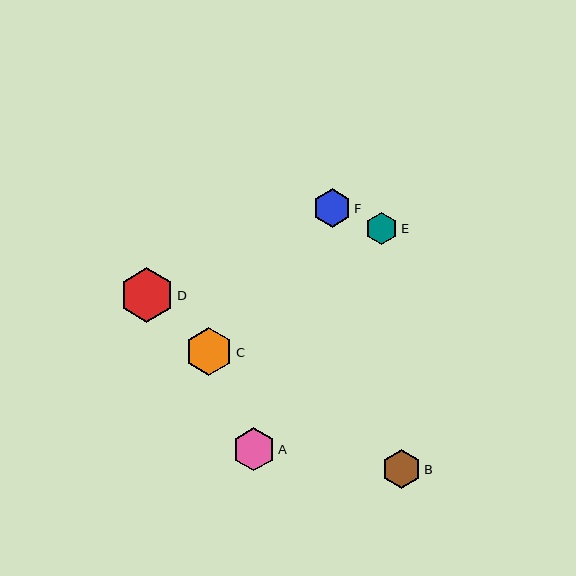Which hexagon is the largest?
Hexagon D is the largest with a size of approximately 55 pixels.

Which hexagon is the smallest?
Hexagon E is the smallest with a size of approximately 33 pixels.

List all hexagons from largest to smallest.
From largest to smallest: D, C, A, B, F, E.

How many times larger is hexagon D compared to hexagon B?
Hexagon D is approximately 1.4 times the size of hexagon B.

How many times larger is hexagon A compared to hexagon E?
Hexagon A is approximately 1.3 times the size of hexagon E.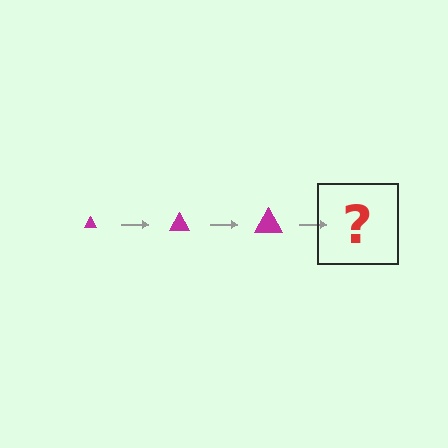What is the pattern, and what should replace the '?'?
The pattern is that the triangle gets progressively larger each step. The '?' should be a magenta triangle, larger than the previous one.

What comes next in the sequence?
The next element should be a magenta triangle, larger than the previous one.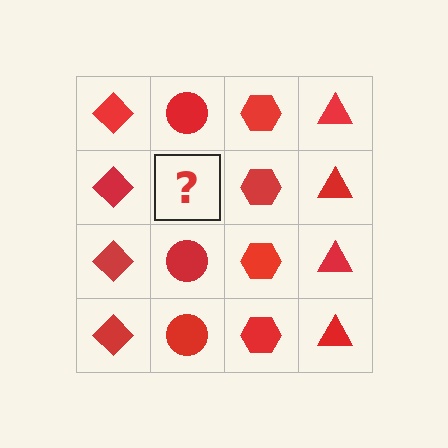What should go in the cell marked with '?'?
The missing cell should contain a red circle.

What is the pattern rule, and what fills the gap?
The rule is that each column has a consistent shape. The gap should be filled with a red circle.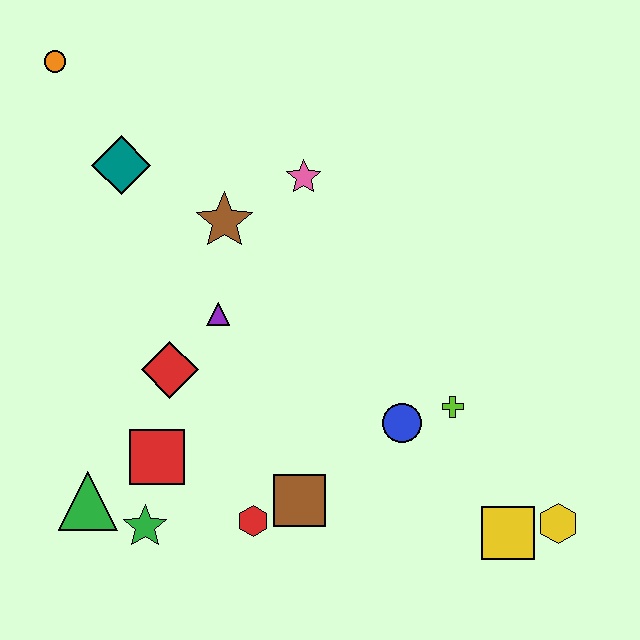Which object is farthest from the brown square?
The orange circle is farthest from the brown square.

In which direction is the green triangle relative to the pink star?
The green triangle is below the pink star.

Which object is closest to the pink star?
The brown star is closest to the pink star.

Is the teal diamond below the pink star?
No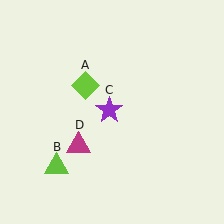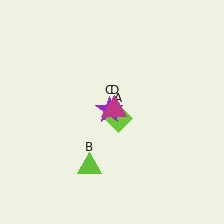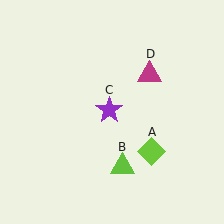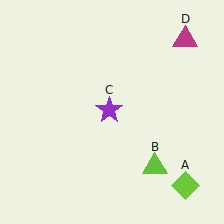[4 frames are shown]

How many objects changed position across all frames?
3 objects changed position: lime diamond (object A), lime triangle (object B), magenta triangle (object D).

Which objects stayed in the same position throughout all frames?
Purple star (object C) remained stationary.